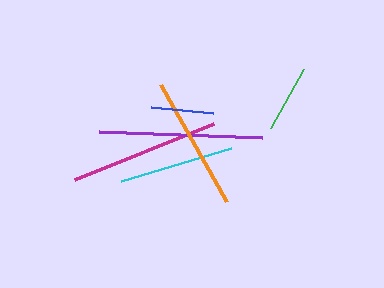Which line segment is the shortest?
The blue line is the shortest at approximately 62 pixels.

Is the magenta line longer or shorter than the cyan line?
The magenta line is longer than the cyan line.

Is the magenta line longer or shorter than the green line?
The magenta line is longer than the green line.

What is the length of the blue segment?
The blue segment is approximately 62 pixels long.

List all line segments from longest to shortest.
From longest to shortest: purple, magenta, orange, cyan, green, blue.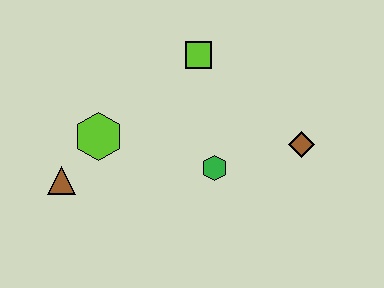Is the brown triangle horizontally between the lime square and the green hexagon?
No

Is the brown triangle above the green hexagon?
No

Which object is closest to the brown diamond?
The green hexagon is closest to the brown diamond.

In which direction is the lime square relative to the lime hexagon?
The lime square is to the right of the lime hexagon.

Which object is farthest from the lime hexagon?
The brown diamond is farthest from the lime hexagon.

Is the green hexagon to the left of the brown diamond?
Yes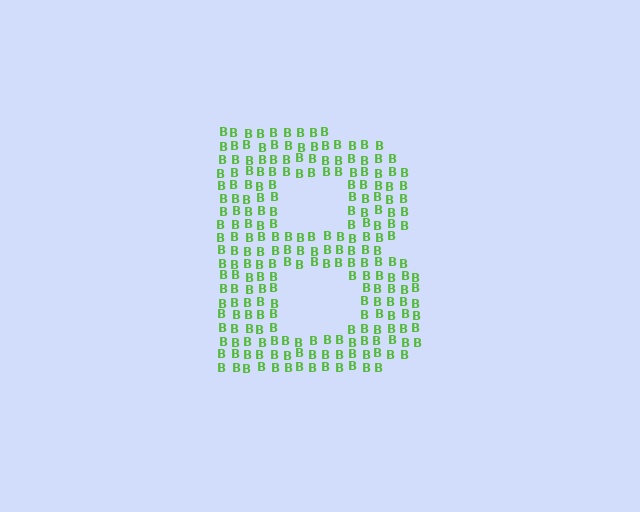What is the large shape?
The large shape is the letter B.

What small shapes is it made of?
It is made of small letter B's.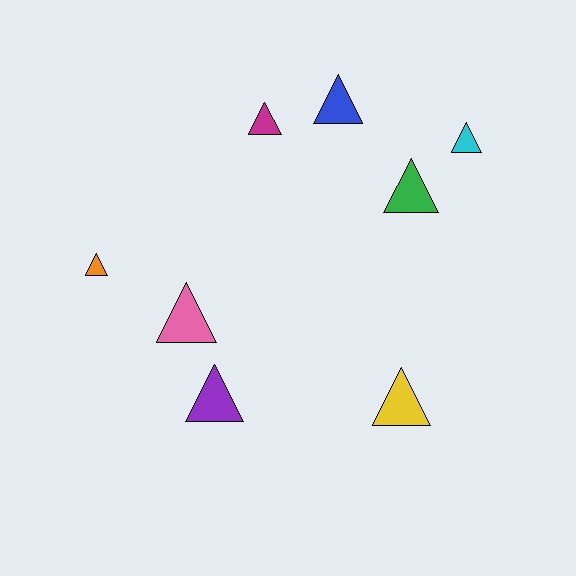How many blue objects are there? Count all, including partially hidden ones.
There is 1 blue object.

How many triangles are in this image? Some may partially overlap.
There are 8 triangles.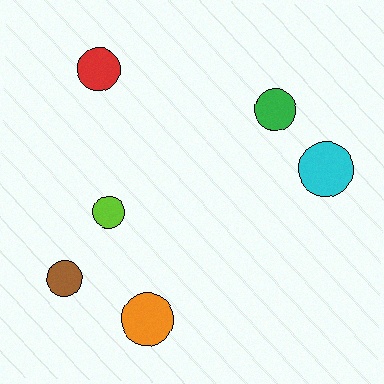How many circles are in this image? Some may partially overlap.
There are 6 circles.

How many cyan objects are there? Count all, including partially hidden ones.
There is 1 cyan object.